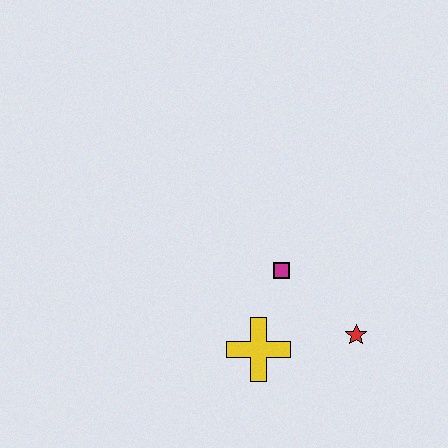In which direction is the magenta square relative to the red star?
The magenta square is to the left of the red star.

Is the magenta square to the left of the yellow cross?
No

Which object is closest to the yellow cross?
The magenta square is closest to the yellow cross.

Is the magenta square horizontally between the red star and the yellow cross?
Yes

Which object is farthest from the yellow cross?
The red star is farthest from the yellow cross.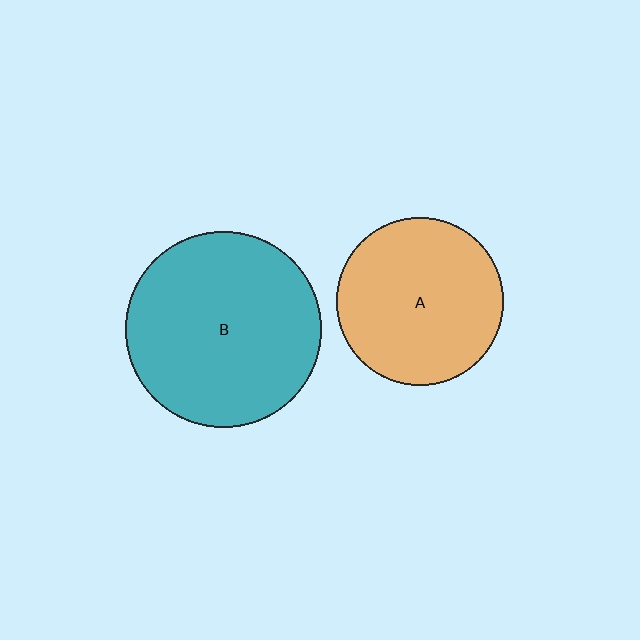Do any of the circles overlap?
No, none of the circles overlap.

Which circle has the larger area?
Circle B (teal).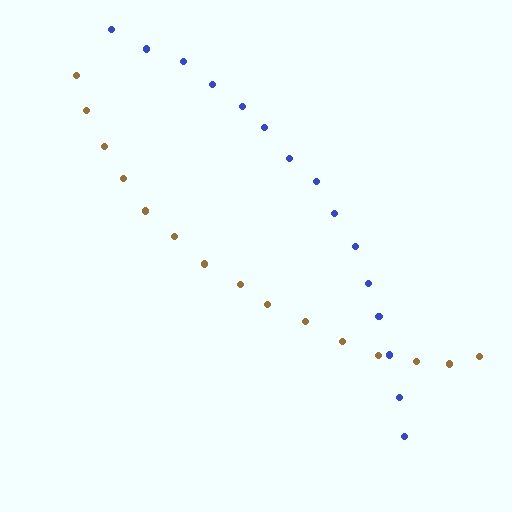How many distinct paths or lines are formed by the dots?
There are 2 distinct paths.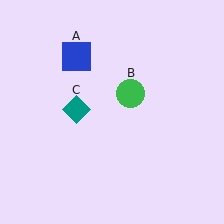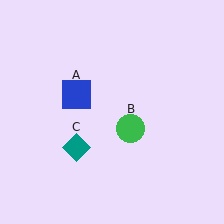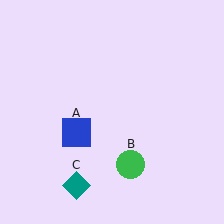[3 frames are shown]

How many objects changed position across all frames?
3 objects changed position: blue square (object A), green circle (object B), teal diamond (object C).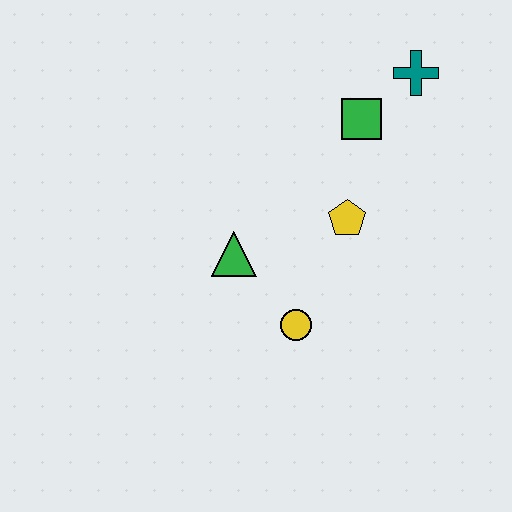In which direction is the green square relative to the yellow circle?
The green square is above the yellow circle.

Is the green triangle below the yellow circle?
No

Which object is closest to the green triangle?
The yellow circle is closest to the green triangle.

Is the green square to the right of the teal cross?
No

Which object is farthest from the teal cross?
The yellow circle is farthest from the teal cross.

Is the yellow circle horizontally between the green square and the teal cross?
No